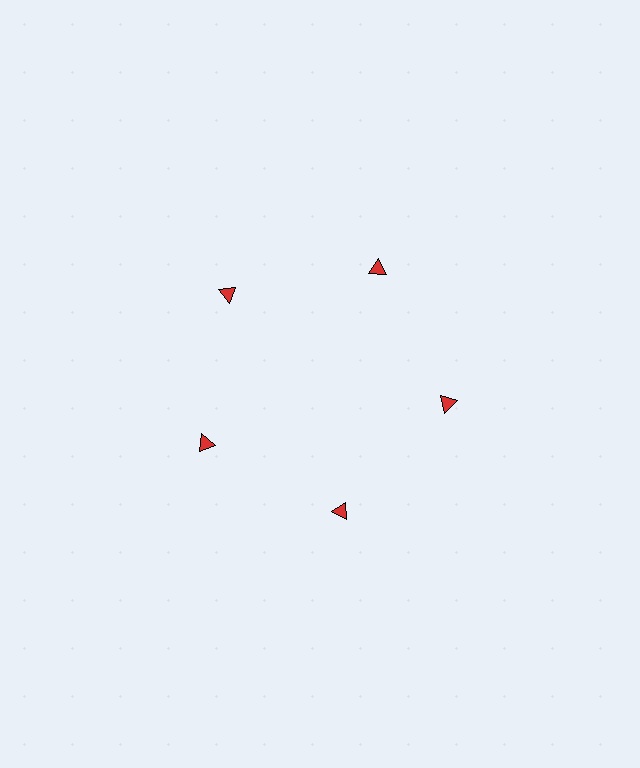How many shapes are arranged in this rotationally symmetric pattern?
There are 5 shapes, arranged in 5 groups of 1.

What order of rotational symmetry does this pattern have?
This pattern has 5-fold rotational symmetry.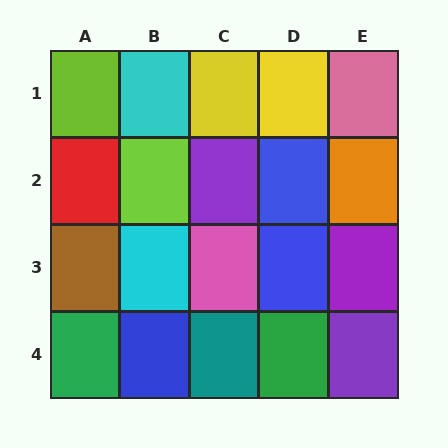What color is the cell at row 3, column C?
Pink.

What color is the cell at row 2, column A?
Red.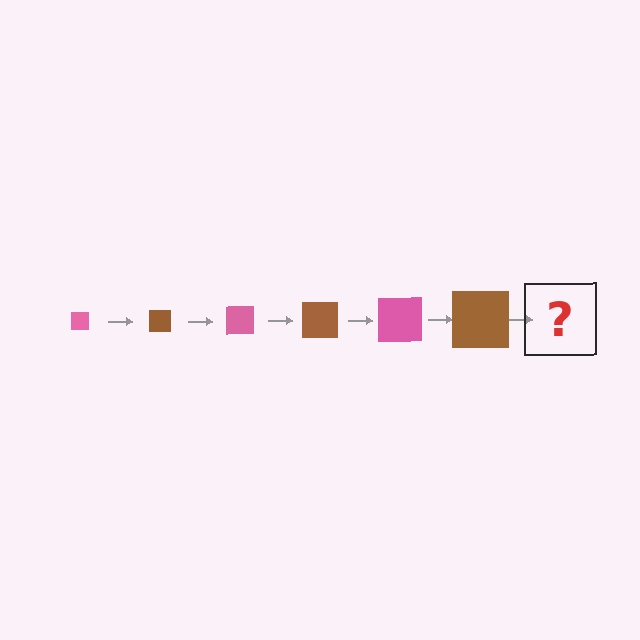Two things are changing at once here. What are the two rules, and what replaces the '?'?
The two rules are that the square grows larger each step and the color cycles through pink and brown. The '?' should be a pink square, larger than the previous one.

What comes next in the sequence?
The next element should be a pink square, larger than the previous one.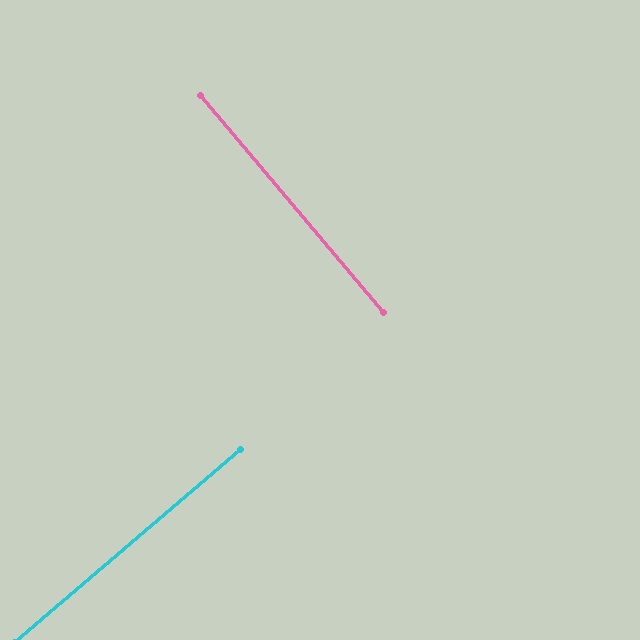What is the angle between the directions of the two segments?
Approximately 90 degrees.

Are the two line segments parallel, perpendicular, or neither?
Perpendicular — they meet at approximately 90°.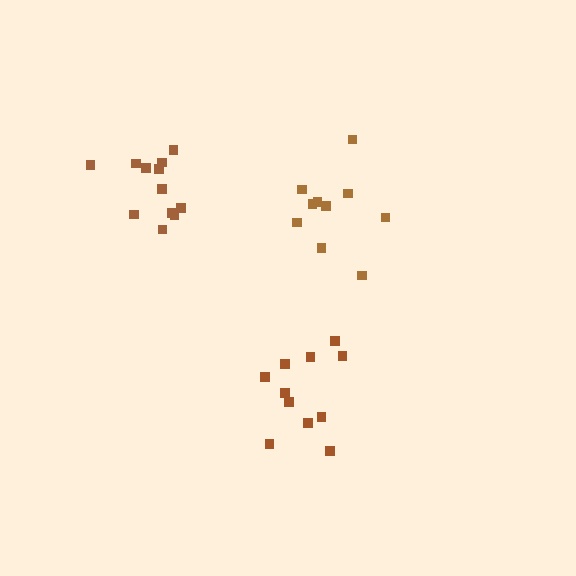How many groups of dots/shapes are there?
There are 3 groups.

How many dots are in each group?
Group 1: 11 dots, Group 2: 12 dots, Group 3: 10 dots (33 total).